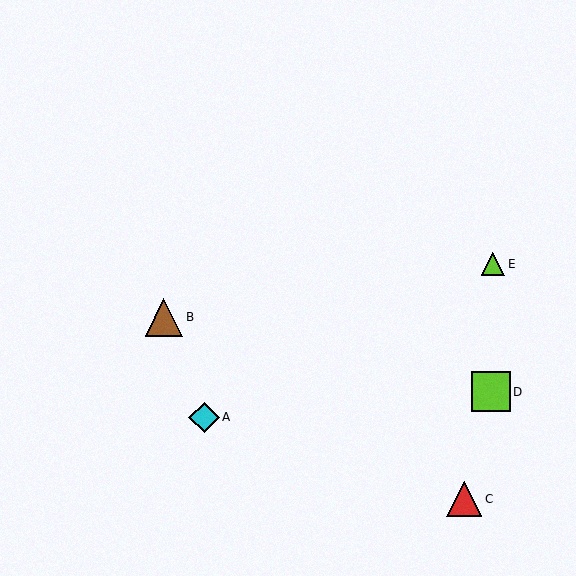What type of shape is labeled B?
Shape B is a brown triangle.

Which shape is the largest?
The lime square (labeled D) is the largest.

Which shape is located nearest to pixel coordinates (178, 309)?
The brown triangle (labeled B) at (164, 317) is nearest to that location.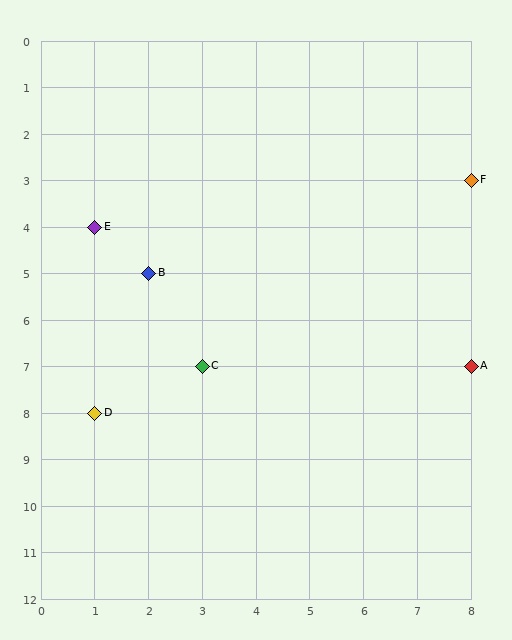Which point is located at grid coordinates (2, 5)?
Point B is at (2, 5).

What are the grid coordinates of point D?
Point D is at grid coordinates (1, 8).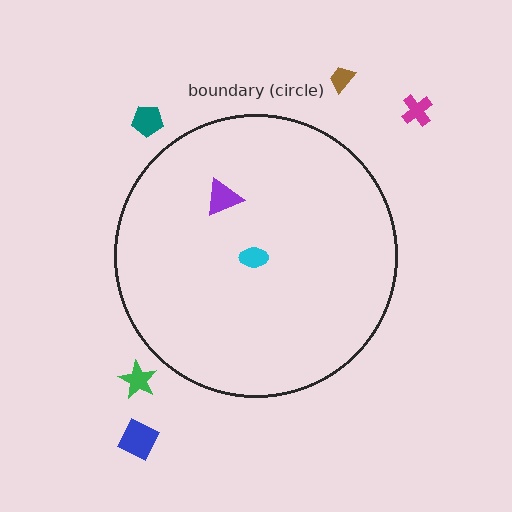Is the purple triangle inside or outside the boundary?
Inside.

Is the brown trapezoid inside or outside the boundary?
Outside.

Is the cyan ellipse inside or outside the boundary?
Inside.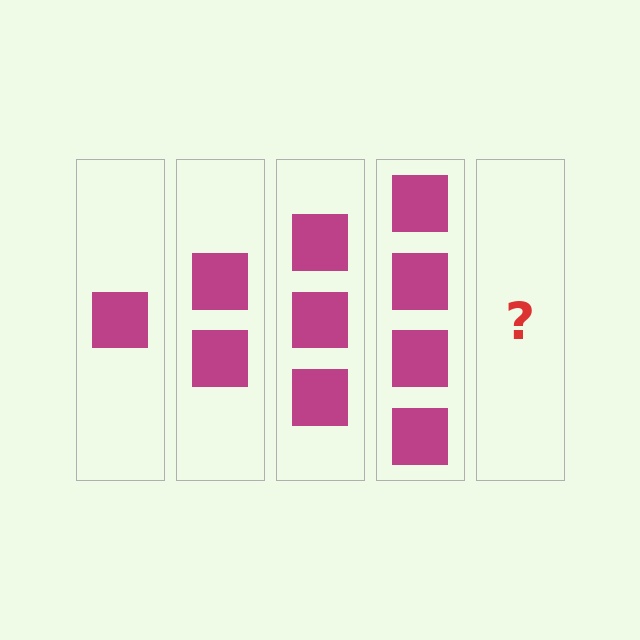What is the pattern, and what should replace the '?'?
The pattern is that each step adds one more square. The '?' should be 5 squares.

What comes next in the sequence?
The next element should be 5 squares.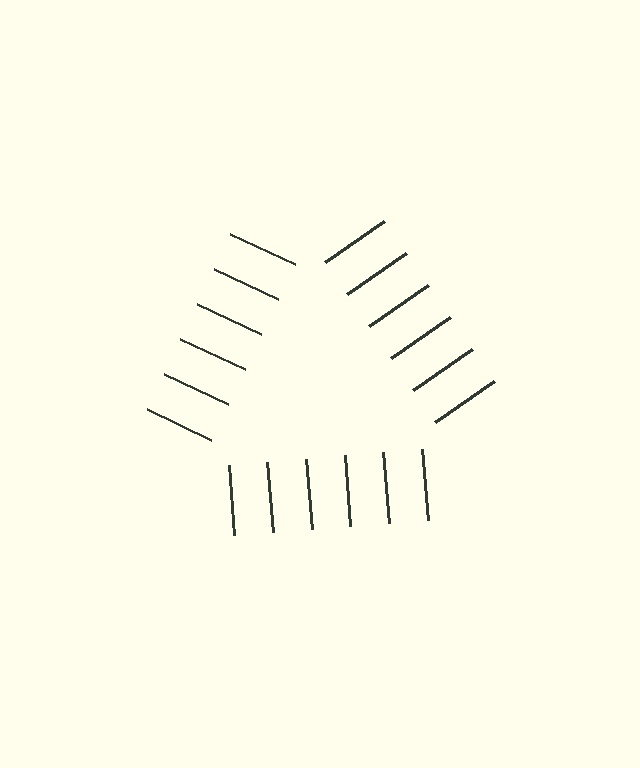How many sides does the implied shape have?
3 sides — the line-ends trace a triangle.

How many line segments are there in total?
18 — 6 along each of the 3 edges.